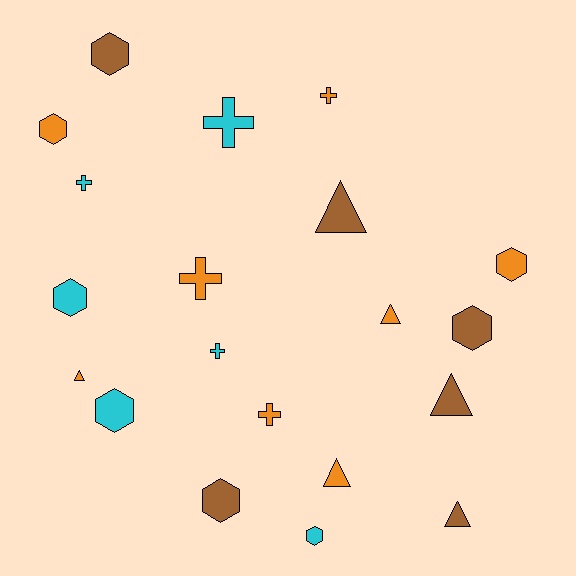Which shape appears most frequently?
Hexagon, with 8 objects.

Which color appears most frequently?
Orange, with 8 objects.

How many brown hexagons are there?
There are 3 brown hexagons.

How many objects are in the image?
There are 20 objects.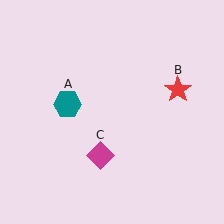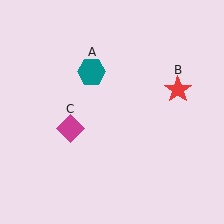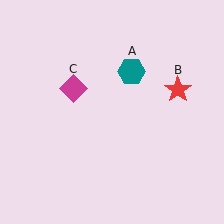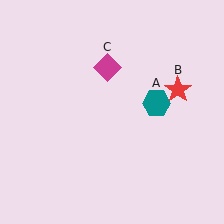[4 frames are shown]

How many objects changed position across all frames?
2 objects changed position: teal hexagon (object A), magenta diamond (object C).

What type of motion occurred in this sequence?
The teal hexagon (object A), magenta diamond (object C) rotated clockwise around the center of the scene.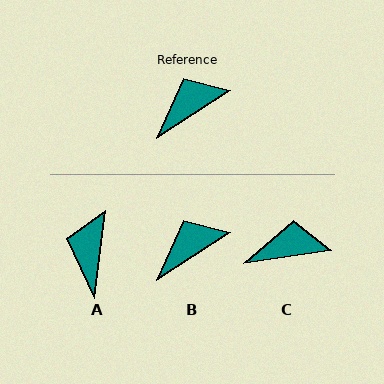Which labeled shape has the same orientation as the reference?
B.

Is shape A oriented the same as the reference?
No, it is off by about 50 degrees.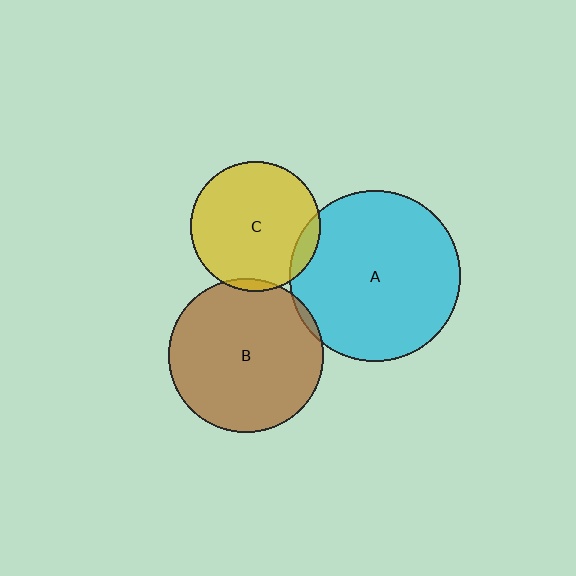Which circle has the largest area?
Circle A (cyan).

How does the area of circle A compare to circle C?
Approximately 1.7 times.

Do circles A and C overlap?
Yes.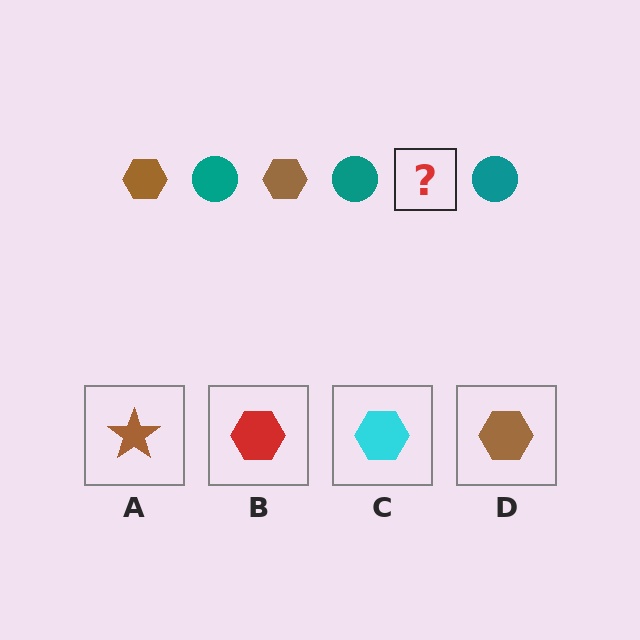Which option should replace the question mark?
Option D.